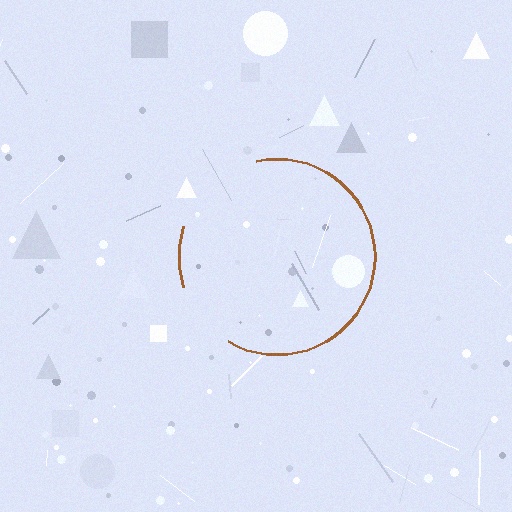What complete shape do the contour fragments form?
The contour fragments form a circle.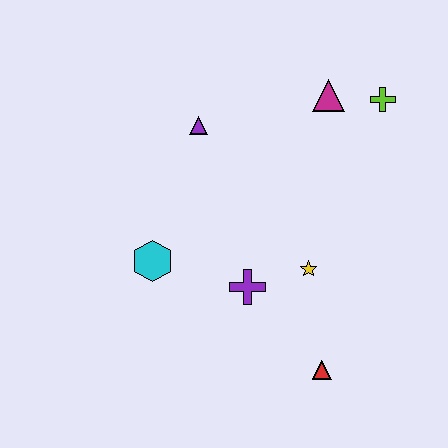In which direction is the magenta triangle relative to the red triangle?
The magenta triangle is above the red triangle.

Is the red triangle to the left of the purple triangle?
No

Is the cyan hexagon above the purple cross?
Yes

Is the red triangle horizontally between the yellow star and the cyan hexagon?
No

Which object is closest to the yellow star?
The purple cross is closest to the yellow star.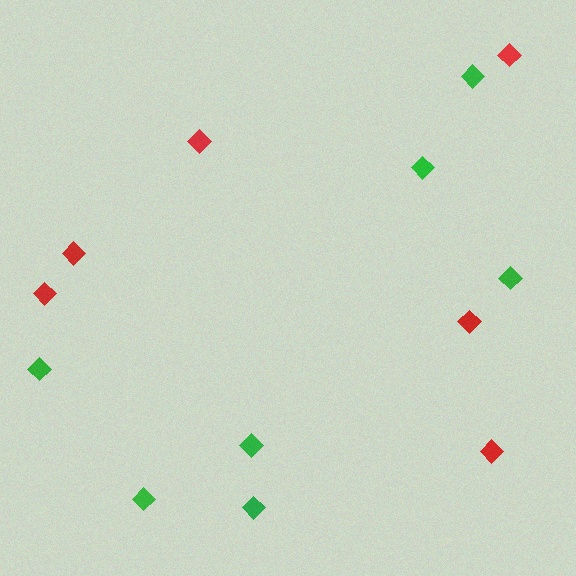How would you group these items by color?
There are 2 groups: one group of red diamonds (6) and one group of green diamonds (7).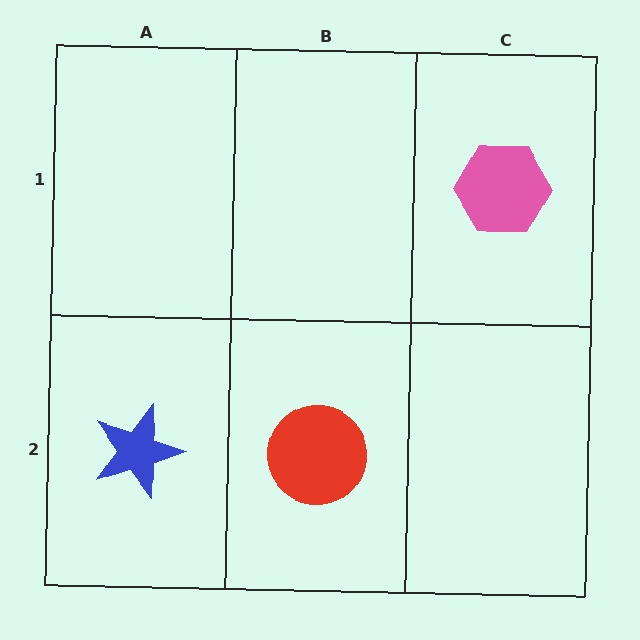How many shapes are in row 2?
2 shapes.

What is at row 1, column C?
A pink hexagon.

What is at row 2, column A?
A blue star.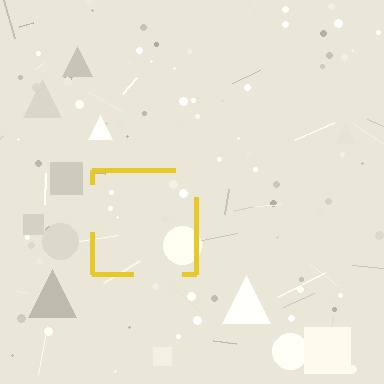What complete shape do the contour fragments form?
The contour fragments form a square.